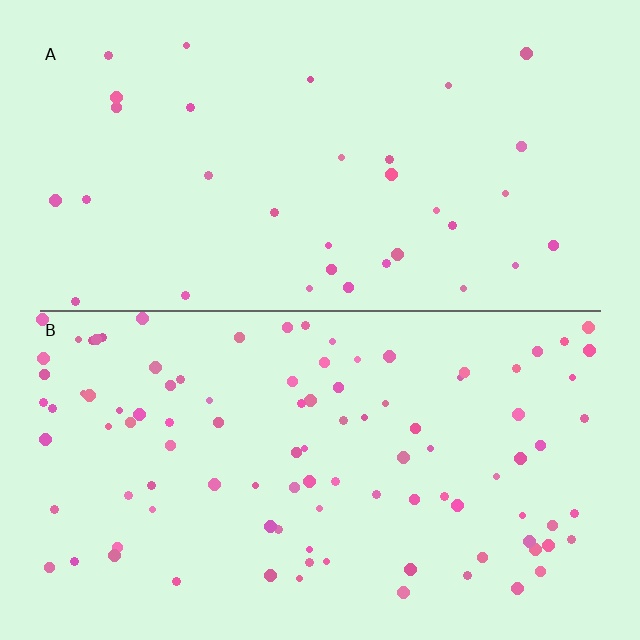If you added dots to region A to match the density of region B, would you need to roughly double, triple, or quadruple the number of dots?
Approximately triple.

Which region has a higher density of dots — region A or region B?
B (the bottom).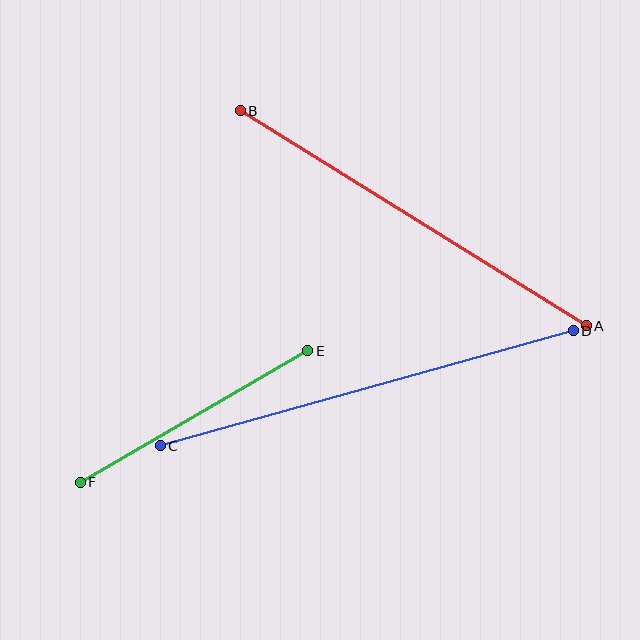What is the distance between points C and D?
The distance is approximately 429 pixels.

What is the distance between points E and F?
The distance is approximately 263 pixels.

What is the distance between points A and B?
The distance is approximately 408 pixels.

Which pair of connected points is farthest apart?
Points C and D are farthest apart.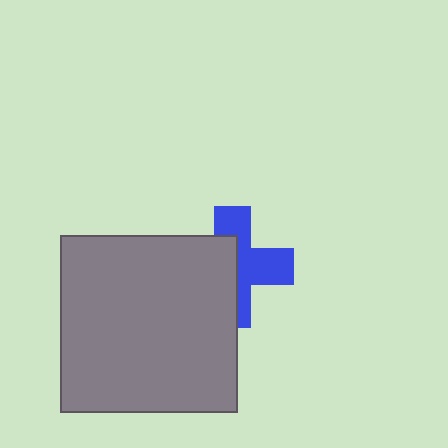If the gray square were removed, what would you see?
You would see the complete blue cross.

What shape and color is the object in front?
The object in front is a gray square.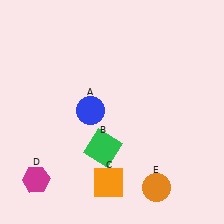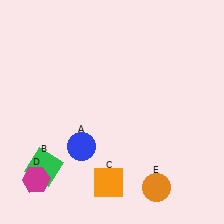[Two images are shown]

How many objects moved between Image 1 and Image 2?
2 objects moved between the two images.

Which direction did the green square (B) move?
The green square (B) moved left.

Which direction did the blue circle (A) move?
The blue circle (A) moved down.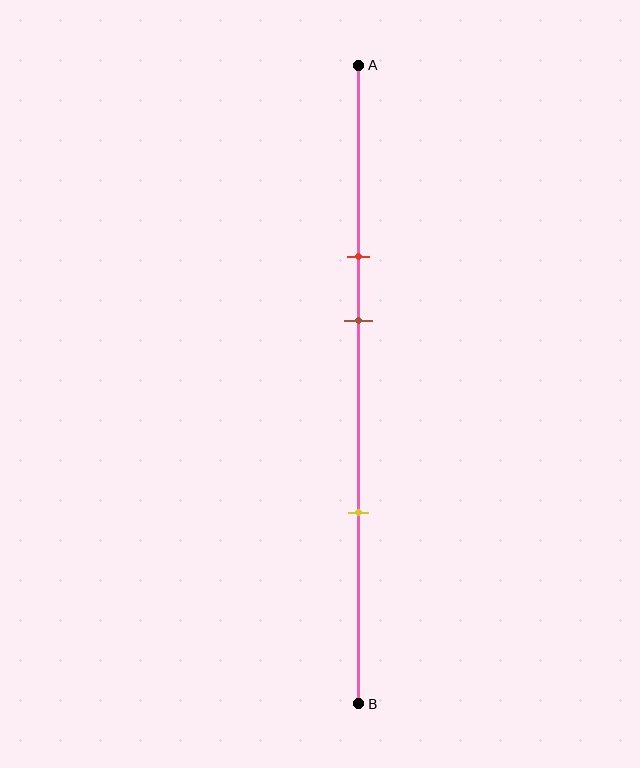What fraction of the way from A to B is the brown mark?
The brown mark is approximately 40% (0.4) of the way from A to B.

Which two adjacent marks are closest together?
The red and brown marks are the closest adjacent pair.